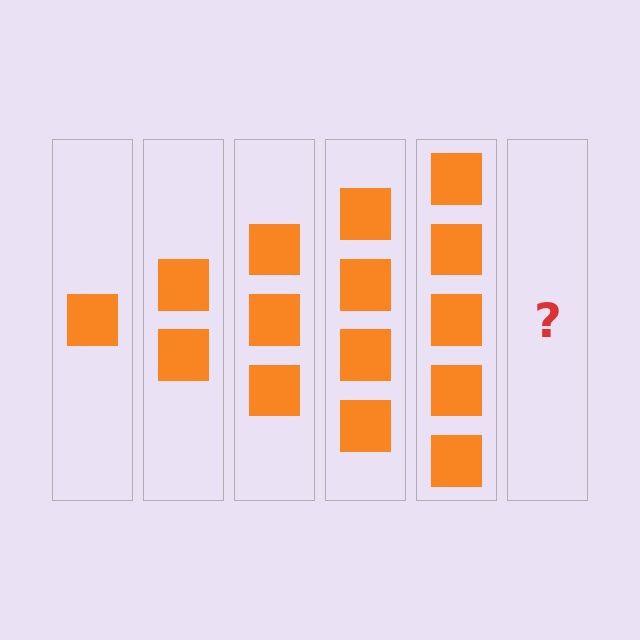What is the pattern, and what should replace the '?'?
The pattern is that each step adds one more square. The '?' should be 6 squares.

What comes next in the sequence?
The next element should be 6 squares.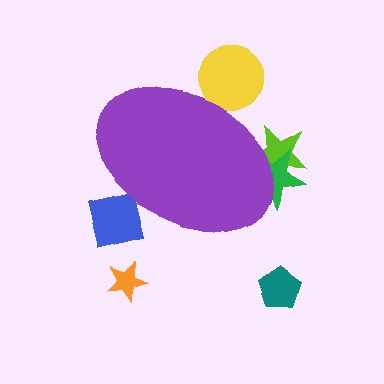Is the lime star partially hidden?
Yes, the lime star is partially hidden behind the purple ellipse.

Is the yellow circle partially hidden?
Yes, the yellow circle is partially hidden behind the purple ellipse.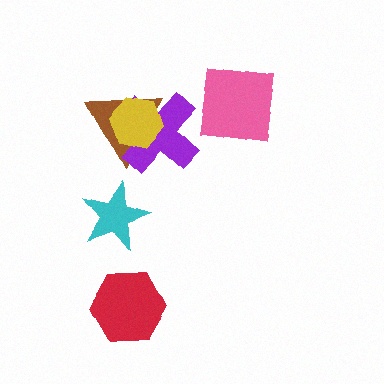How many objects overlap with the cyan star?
0 objects overlap with the cyan star.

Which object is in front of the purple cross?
The yellow hexagon is in front of the purple cross.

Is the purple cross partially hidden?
Yes, it is partially covered by another shape.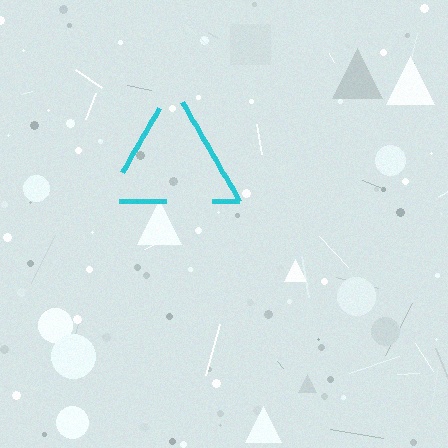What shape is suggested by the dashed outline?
The dashed outline suggests a triangle.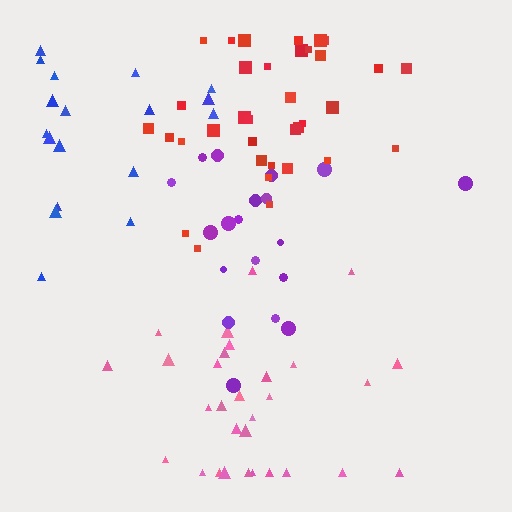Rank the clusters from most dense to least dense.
red, pink, blue, purple.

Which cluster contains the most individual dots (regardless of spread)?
Red (35).